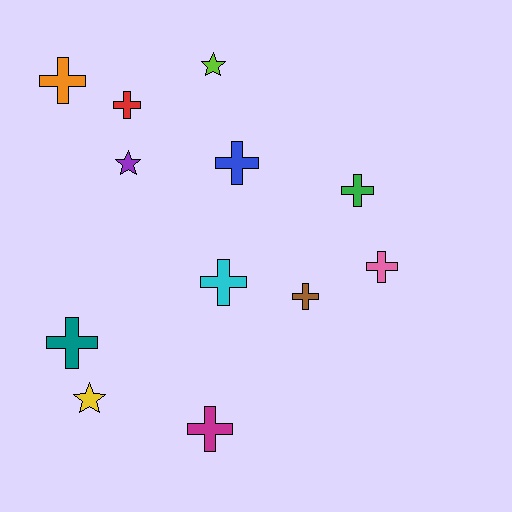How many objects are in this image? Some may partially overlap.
There are 12 objects.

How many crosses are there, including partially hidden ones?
There are 9 crosses.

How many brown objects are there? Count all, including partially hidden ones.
There is 1 brown object.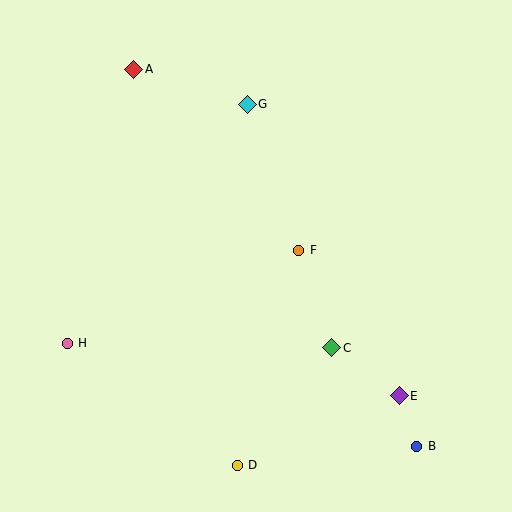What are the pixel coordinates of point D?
Point D is at (237, 466).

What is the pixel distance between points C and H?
The distance between C and H is 265 pixels.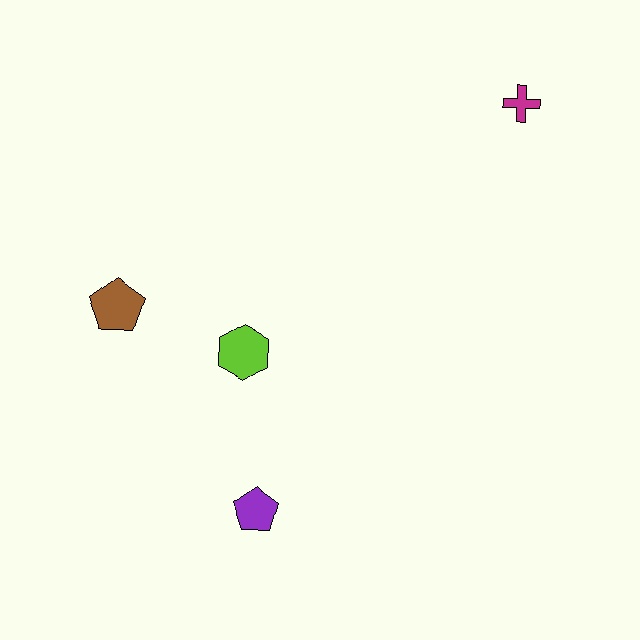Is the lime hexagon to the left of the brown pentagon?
No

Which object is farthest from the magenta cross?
The purple pentagon is farthest from the magenta cross.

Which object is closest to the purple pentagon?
The lime hexagon is closest to the purple pentagon.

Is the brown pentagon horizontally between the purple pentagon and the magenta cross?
No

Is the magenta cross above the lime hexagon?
Yes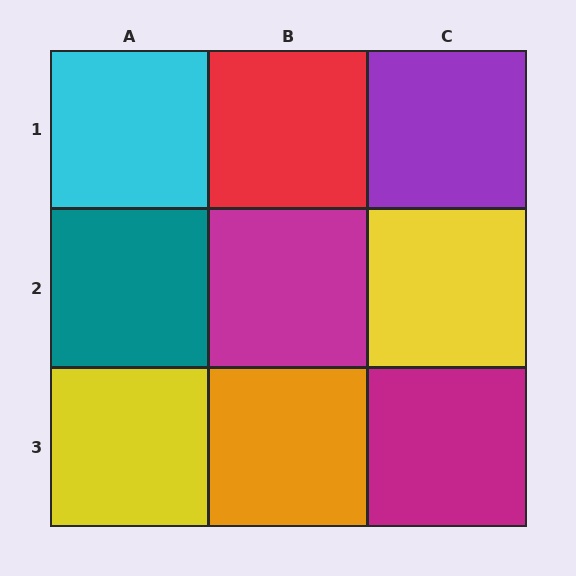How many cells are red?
1 cell is red.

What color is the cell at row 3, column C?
Magenta.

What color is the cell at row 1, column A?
Cyan.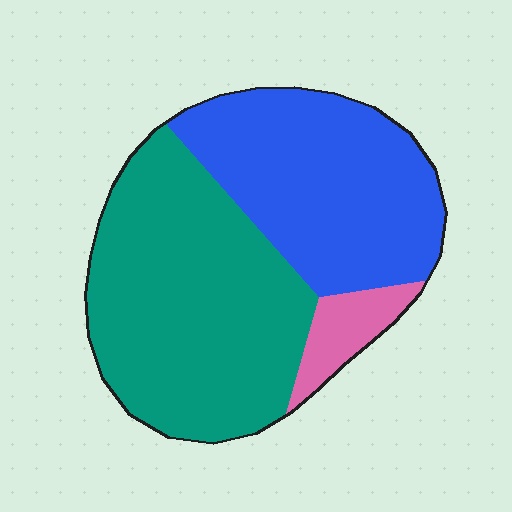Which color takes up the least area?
Pink, at roughly 5%.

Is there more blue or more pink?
Blue.